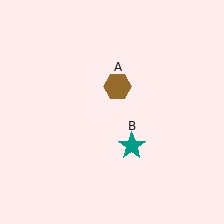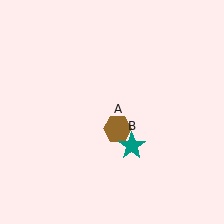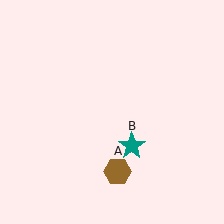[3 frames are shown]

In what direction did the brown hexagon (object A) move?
The brown hexagon (object A) moved down.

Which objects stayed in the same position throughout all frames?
Teal star (object B) remained stationary.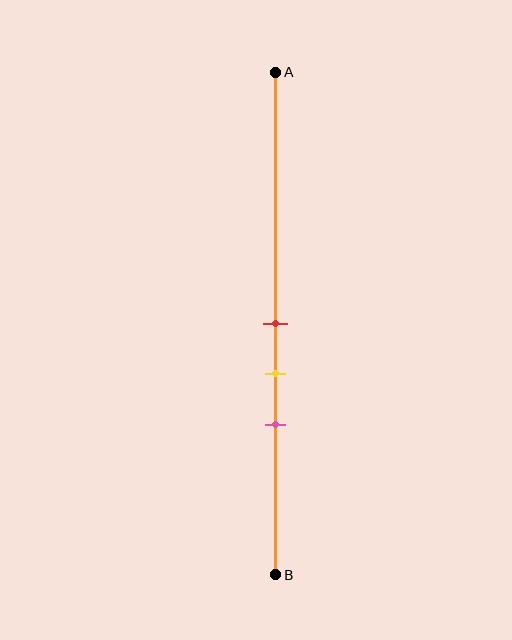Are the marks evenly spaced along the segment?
Yes, the marks are approximately evenly spaced.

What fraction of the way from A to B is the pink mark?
The pink mark is approximately 70% (0.7) of the way from A to B.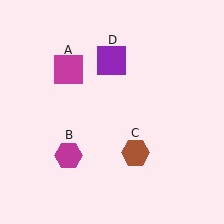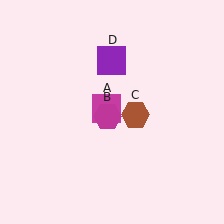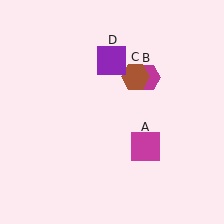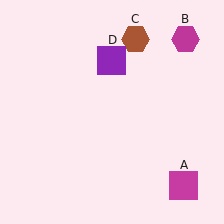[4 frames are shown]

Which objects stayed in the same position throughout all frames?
Purple square (object D) remained stationary.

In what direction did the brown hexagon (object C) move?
The brown hexagon (object C) moved up.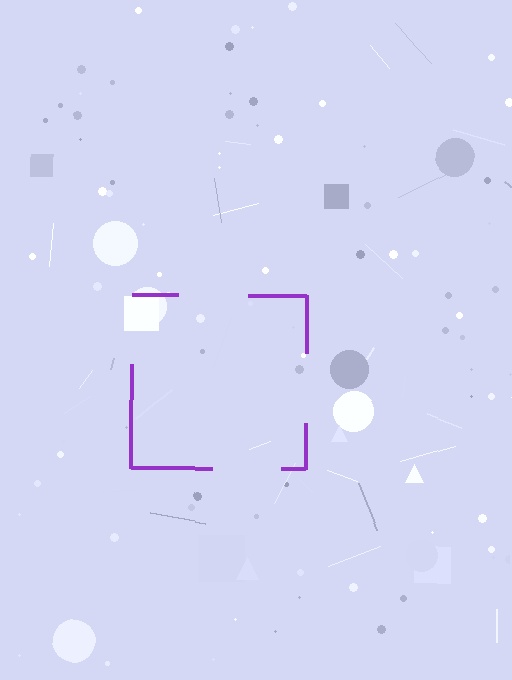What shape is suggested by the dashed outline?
The dashed outline suggests a square.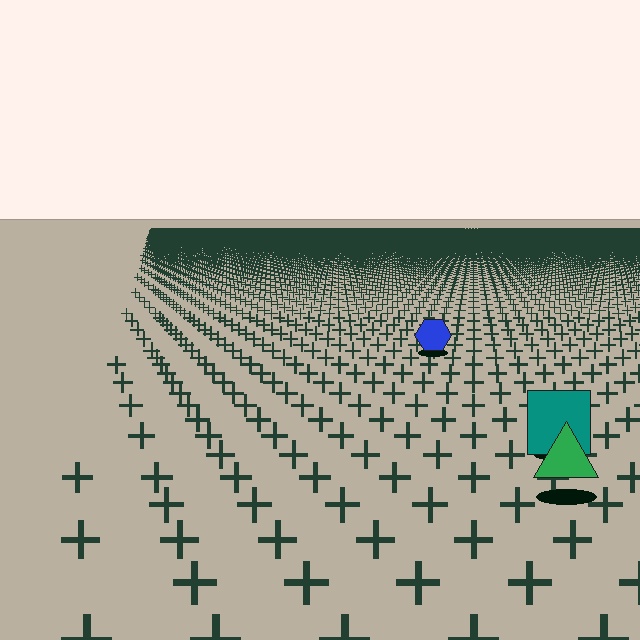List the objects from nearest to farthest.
From nearest to farthest: the green triangle, the teal square, the blue hexagon.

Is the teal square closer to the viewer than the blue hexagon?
Yes. The teal square is closer — you can tell from the texture gradient: the ground texture is coarser near it.